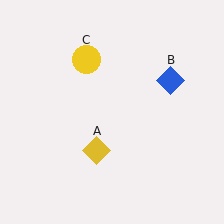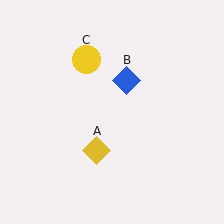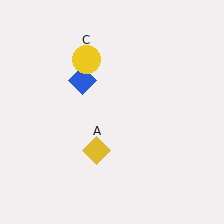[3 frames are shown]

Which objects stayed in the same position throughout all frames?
Yellow diamond (object A) and yellow circle (object C) remained stationary.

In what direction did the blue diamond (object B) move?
The blue diamond (object B) moved left.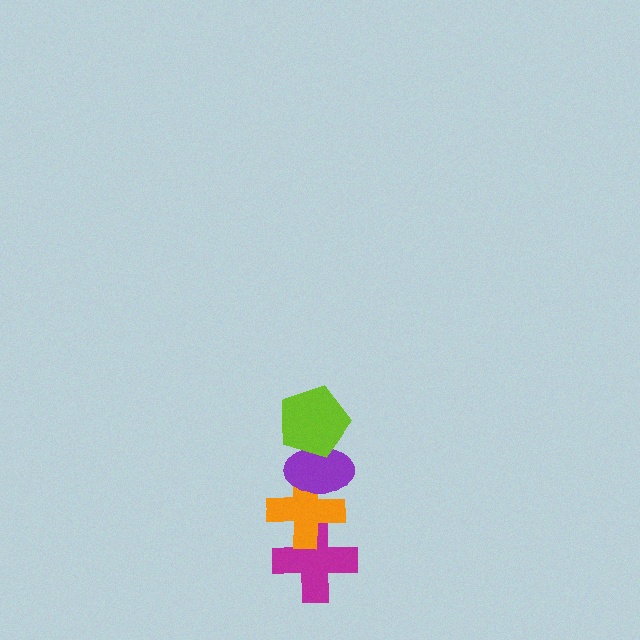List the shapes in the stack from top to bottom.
From top to bottom: the lime pentagon, the purple ellipse, the orange cross, the magenta cross.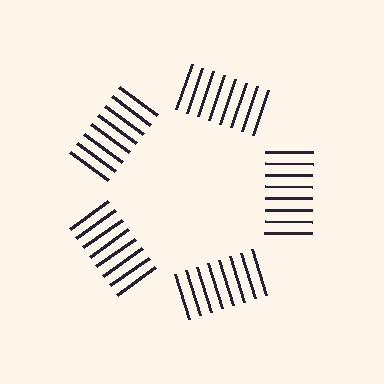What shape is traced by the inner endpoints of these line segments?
An illusory pentagon — the line segments terminate on its edges but no continuous stroke is drawn.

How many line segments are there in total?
40 — 8 along each of the 5 edges.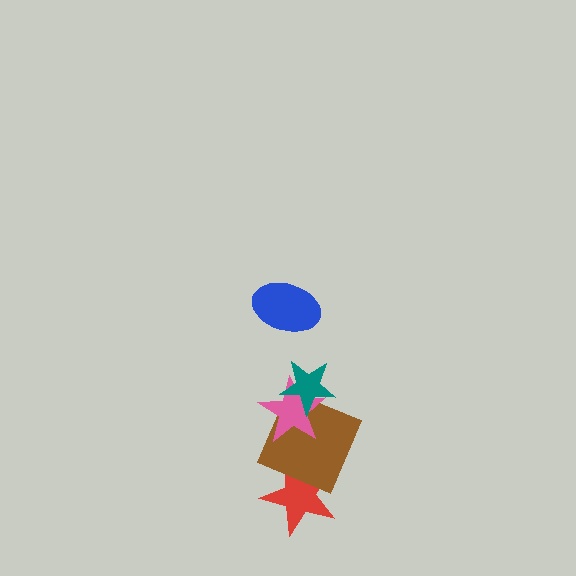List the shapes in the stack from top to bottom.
From top to bottom: the blue ellipse, the teal star, the pink star, the brown square, the red star.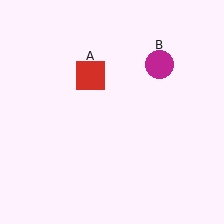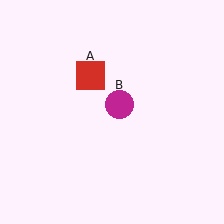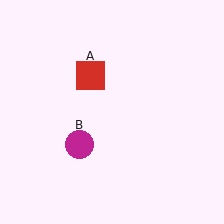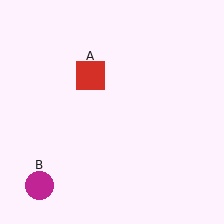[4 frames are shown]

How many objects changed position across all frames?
1 object changed position: magenta circle (object B).